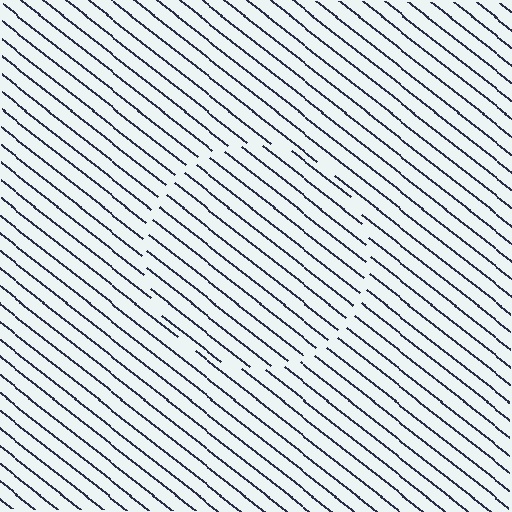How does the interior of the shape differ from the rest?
The interior of the shape contains the same grating, shifted by half a period — the contour is defined by the phase discontinuity where line-ends from the inner and outer gratings abut.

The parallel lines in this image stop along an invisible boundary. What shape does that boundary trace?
An illusory circle. The interior of the shape contains the same grating, shifted by half a period — the contour is defined by the phase discontinuity where line-ends from the inner and outer gratings abut.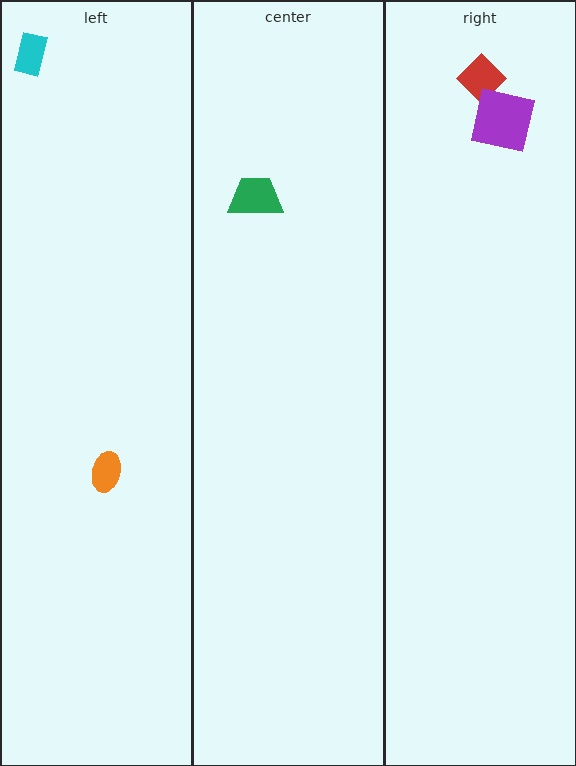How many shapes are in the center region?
1.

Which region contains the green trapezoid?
The center region.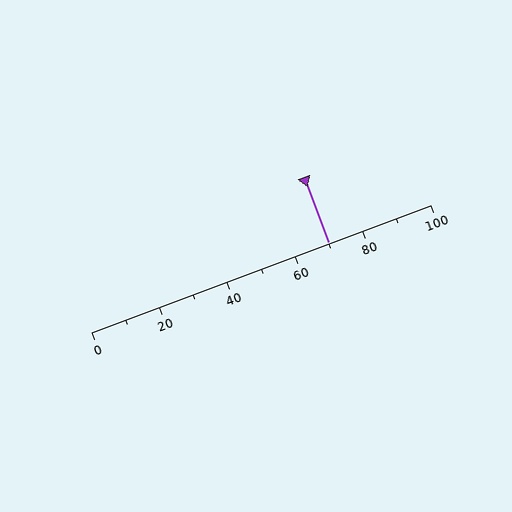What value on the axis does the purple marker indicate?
The marker indicates approximately 70.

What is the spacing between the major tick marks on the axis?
The major ticks are spaced 20 apart.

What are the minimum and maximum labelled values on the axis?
The axis runs from 0 to 100.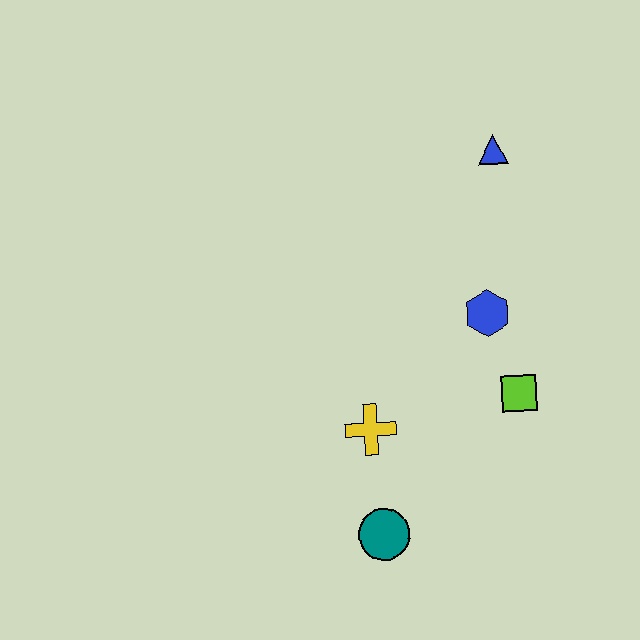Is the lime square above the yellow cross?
Yes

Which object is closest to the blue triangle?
The blue hexagon is closest to the blue triangle.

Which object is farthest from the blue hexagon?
The teal circle is farthest from the blue hexagon.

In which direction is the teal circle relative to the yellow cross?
The teal circle is below the yellow cross.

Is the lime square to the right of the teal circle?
Yes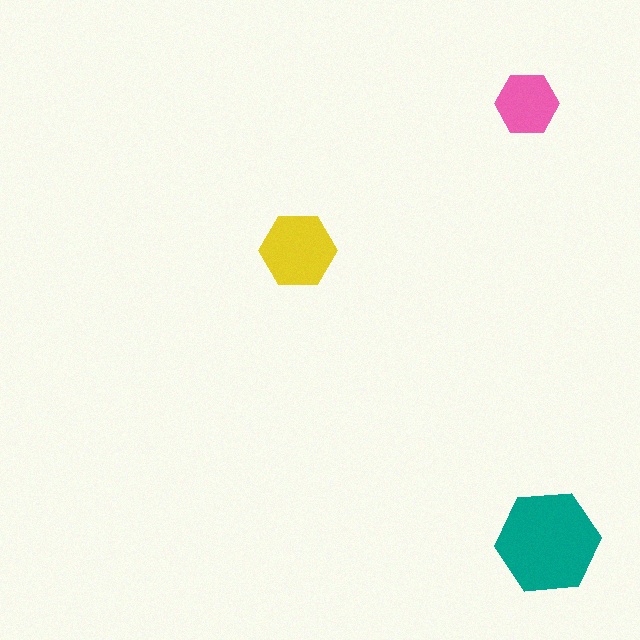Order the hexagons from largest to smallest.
the teal one, the yellow one, the pink one.